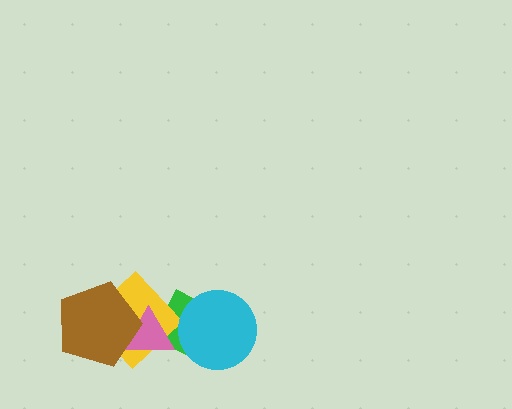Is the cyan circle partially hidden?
No, no other shape covers it.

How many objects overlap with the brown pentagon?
2 objects overlap with the brown pentagon.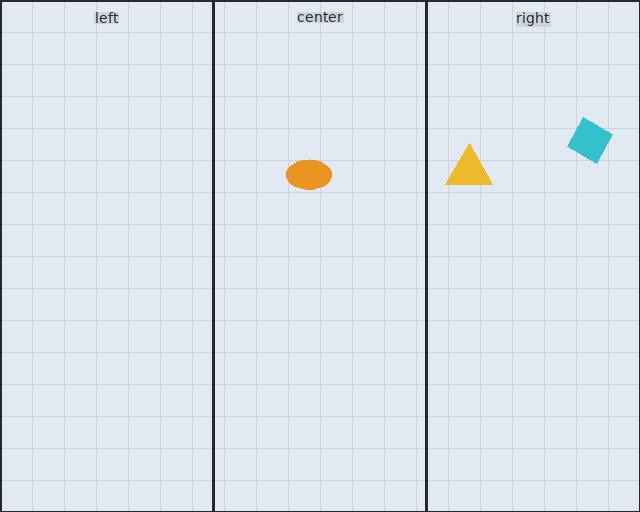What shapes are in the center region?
The orange ellipse.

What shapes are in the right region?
The yellow triangle, the cyan diamond.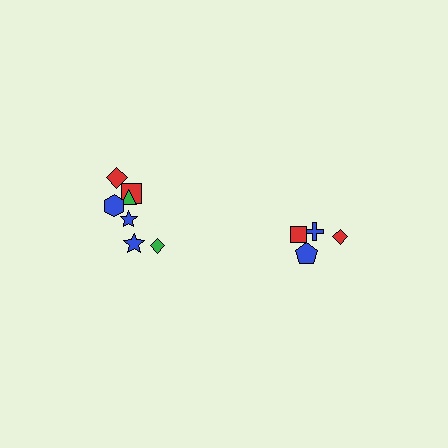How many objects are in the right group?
There are 4 objects.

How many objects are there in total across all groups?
There are 11 objects.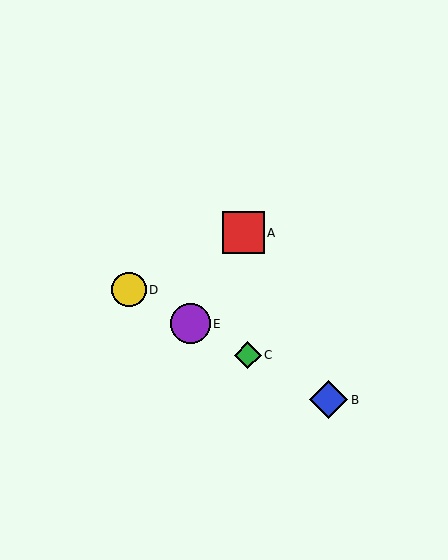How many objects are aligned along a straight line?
4 objects (B, C, D, E) are aligned along a straight line.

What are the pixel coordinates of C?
Object C is at (248, 355).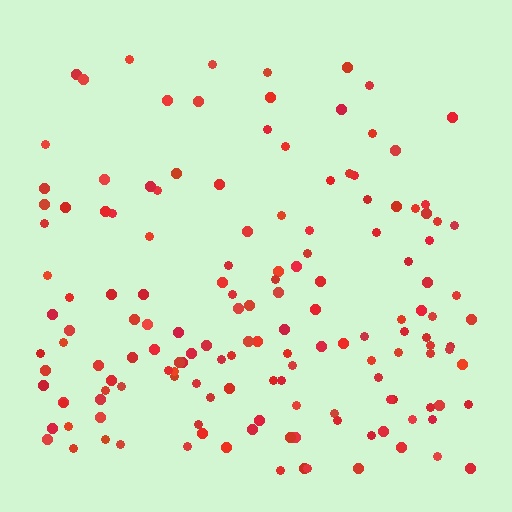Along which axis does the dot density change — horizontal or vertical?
Vertical.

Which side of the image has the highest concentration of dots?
The bottom.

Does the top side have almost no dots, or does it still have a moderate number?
Still a moderate number, just noticeably fewer than the bottom.